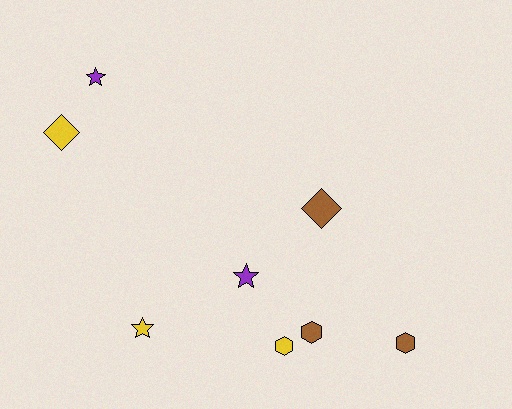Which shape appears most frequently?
Hexagon, with 3 objects.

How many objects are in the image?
There are 8 objects.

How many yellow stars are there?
There is 1 yellow star.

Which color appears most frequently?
Yellow, with 3 objects.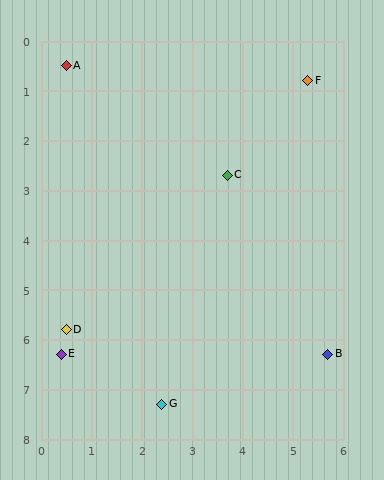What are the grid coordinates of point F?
Point F is at approximately (5.3, 0.8).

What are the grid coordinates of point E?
Point E is at approximately (0.4, 6.3).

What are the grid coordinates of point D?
Point D is at approximately (0.5, 5.8).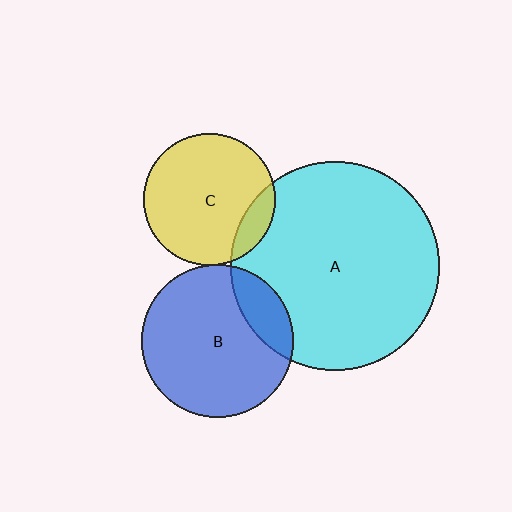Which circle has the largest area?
Circle A (cyan).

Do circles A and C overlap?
Yes.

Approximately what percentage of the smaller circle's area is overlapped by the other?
Approximately 10%.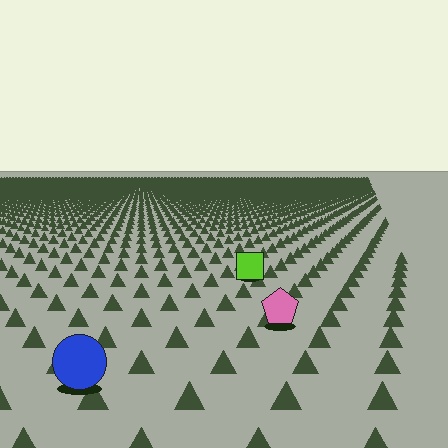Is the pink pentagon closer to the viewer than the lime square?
Yes. The pink pentagon is closer — you can tell from the texture gradient: the ground texture is coarser near it.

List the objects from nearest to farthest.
From nearest to farthest: the blue circle, the pink pentagon, the lime square.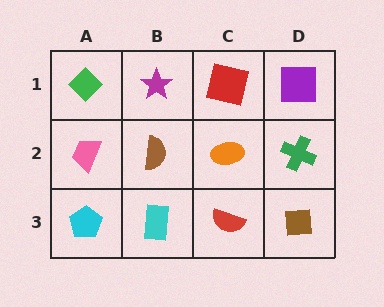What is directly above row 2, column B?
A magenta star.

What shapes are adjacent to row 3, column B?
A brown semicircle (row 2, column B), a cyan pentagon (row 3, column A), a red semicircle (row 3, column C).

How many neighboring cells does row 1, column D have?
2.